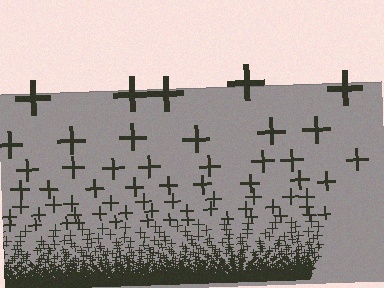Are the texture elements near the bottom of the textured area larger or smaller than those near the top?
Smaller. The gradient is inverted — elements near the bottom are smaller and denser.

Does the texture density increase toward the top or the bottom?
Density increases toward the bottom.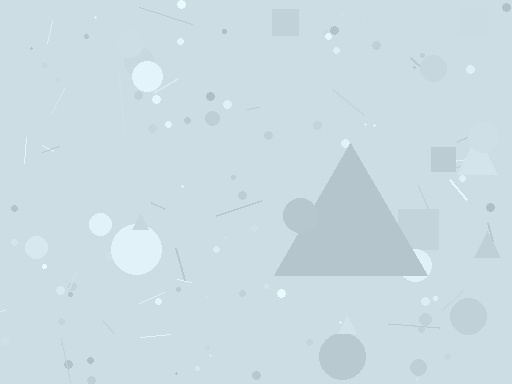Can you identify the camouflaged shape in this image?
The camouflaged shape is a triangle.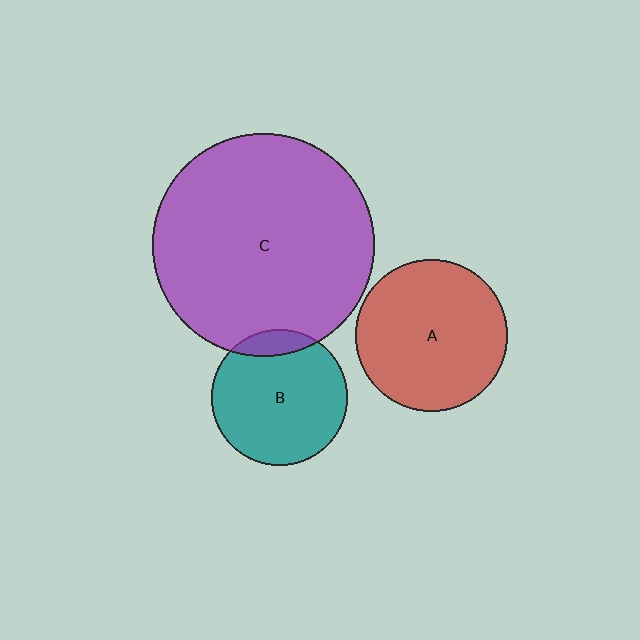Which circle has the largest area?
Circle C (purple).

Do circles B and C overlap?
Yes.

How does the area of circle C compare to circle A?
Approximately 2.1 times.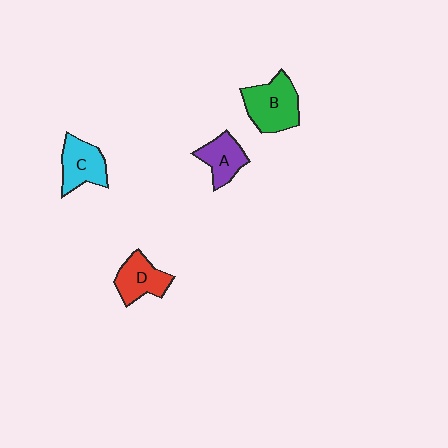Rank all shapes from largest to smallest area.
From largest to smallest: B (green), C (cyan), D (red), A (purple).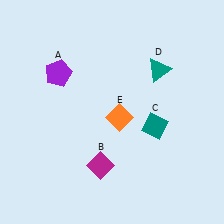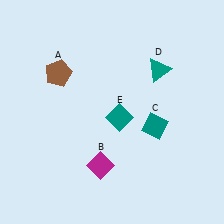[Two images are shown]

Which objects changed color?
A changed from purple to brown. E changed from orange to teal.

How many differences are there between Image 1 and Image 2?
There are 2 differences between the two images.